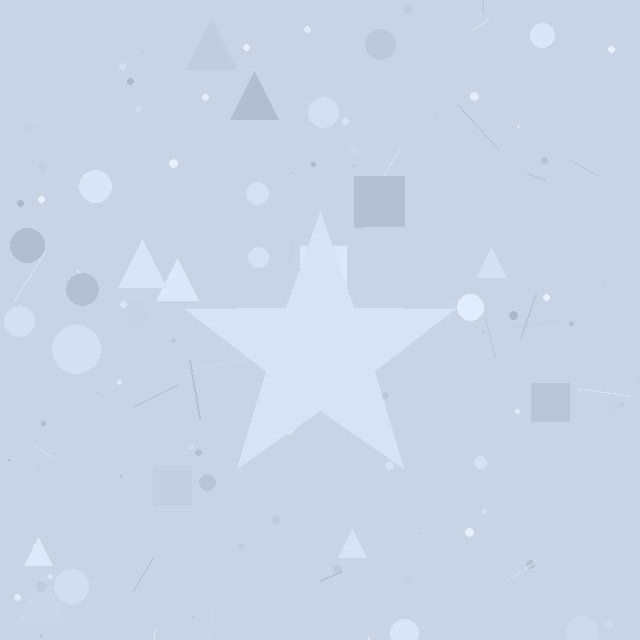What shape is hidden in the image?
A star is hidden in the image.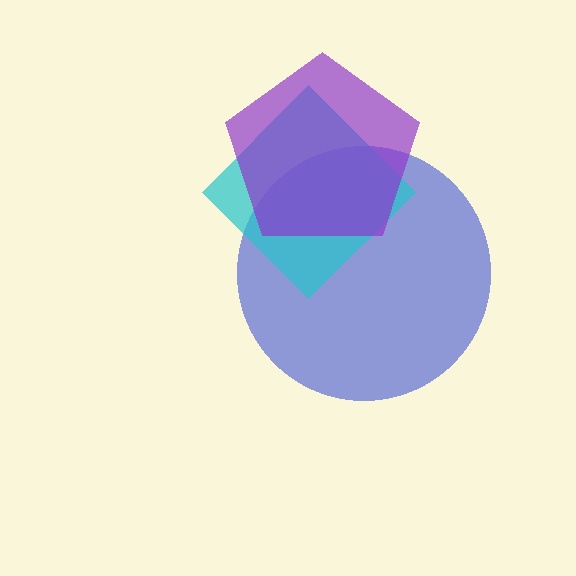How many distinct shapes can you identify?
There are 3 distinct shapes: a blue circle, a cyan diamond, a purple pentagon.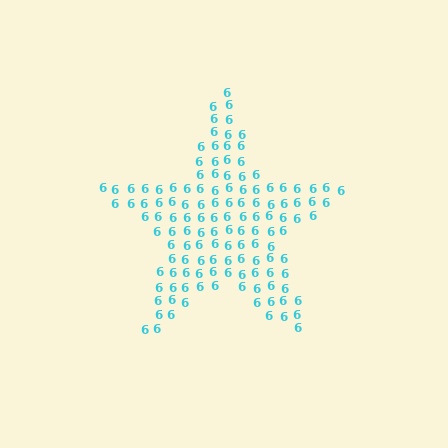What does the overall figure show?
The overall figure shows a star.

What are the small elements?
The small elements are digit 6's.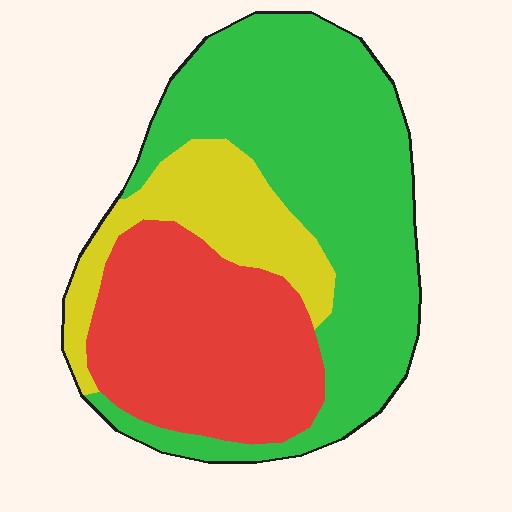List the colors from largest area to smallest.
From largest to smallest: green, red, yellow.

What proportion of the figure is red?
Red covers 32% of the figure.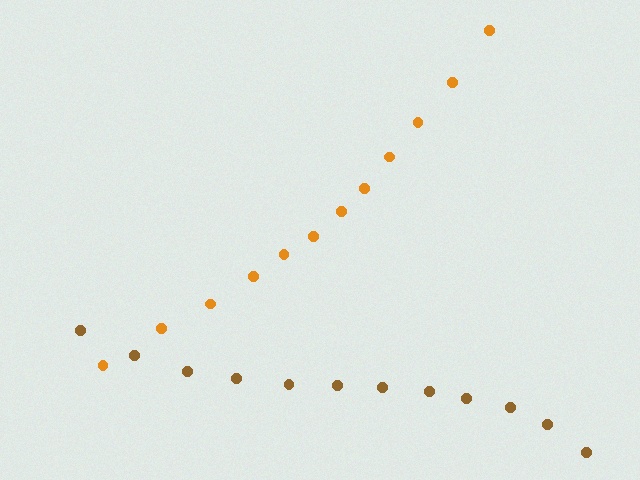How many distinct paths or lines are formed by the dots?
There are 2 distinct paths.